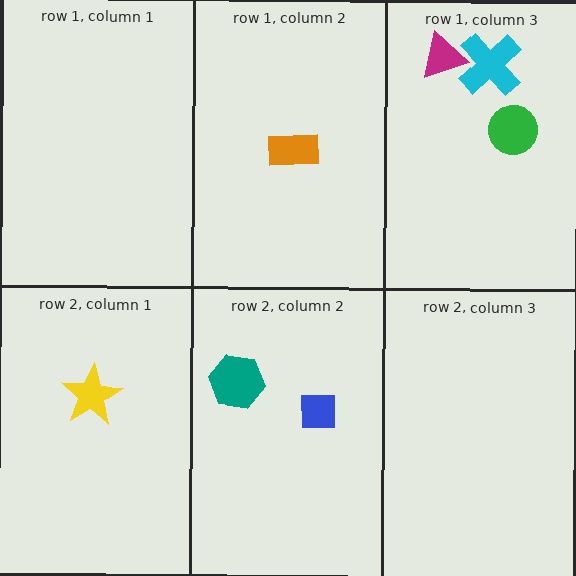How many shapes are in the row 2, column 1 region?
1.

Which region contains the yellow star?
The row 2, column 1 region.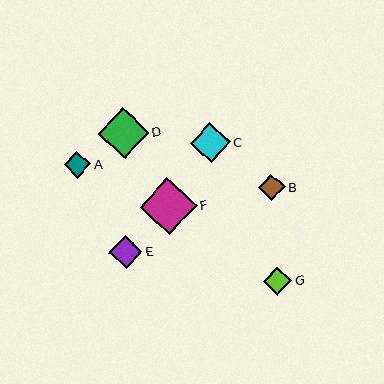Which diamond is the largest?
Diamond F is the largest with a size of approximately 57 pixels.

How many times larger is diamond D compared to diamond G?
Diamond D is approximately 1.8 times the size of diamond G.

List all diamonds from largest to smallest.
From largest to smallest: F, D, C, E, G, A, B.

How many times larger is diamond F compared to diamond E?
Diamond F is approximately 1.7 times the size of diamond E.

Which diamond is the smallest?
Diamond B is the smallest with a size of approximately 26 pixels.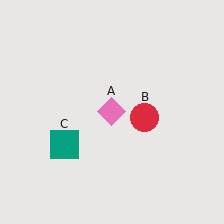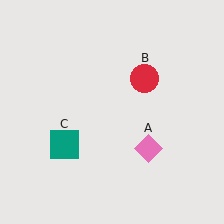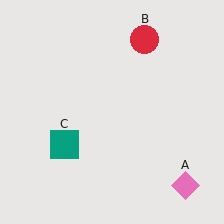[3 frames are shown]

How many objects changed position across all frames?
2 objects changed position: pink diamond (object A), red circle (object B).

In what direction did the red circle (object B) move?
The red circle (object B) moved up.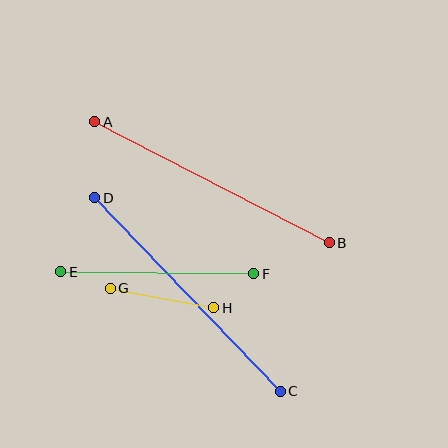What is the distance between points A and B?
The distance is approximately 264 pixels.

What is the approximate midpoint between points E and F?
The midpoint is at approximately (157, 273) pixels.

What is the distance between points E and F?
The distance is approximately 193 pixels.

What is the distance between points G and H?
The distance is approximately 105 pixels.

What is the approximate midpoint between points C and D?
The midpoint is at approximately (187, 295) pixels.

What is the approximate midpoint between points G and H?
The midpoint is at approximately (162, 298) pixels.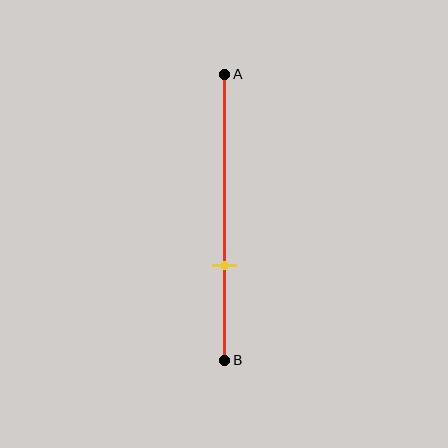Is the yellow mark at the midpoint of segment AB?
No, the mark is at about 65% from A, not at the 50% midpoint.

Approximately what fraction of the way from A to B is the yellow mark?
The yellow mark is approximately 65% of the way from A to B.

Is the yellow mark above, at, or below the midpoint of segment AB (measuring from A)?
The yellow mark is below the midpoint of segment AB.